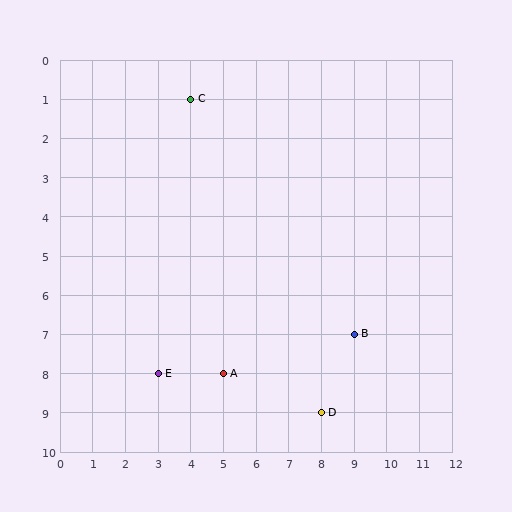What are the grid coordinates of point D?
Point D is at grid coordinates (8, 9).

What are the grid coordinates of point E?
Point E is at grid coordinates (3, 8).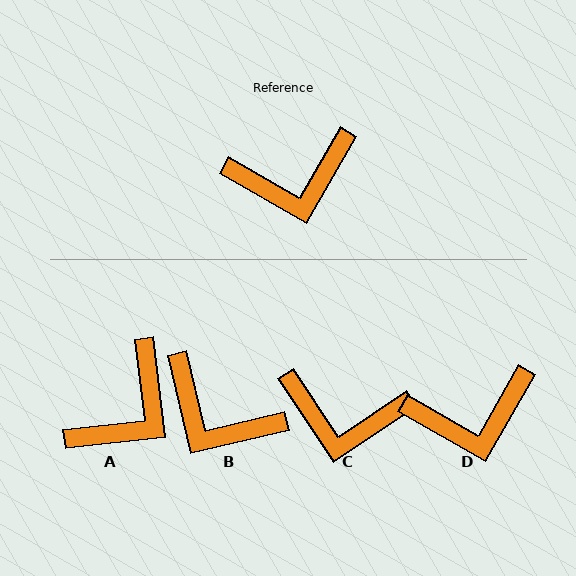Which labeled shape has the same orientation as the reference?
D.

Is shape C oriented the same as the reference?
No, it is off by about 27 degrees.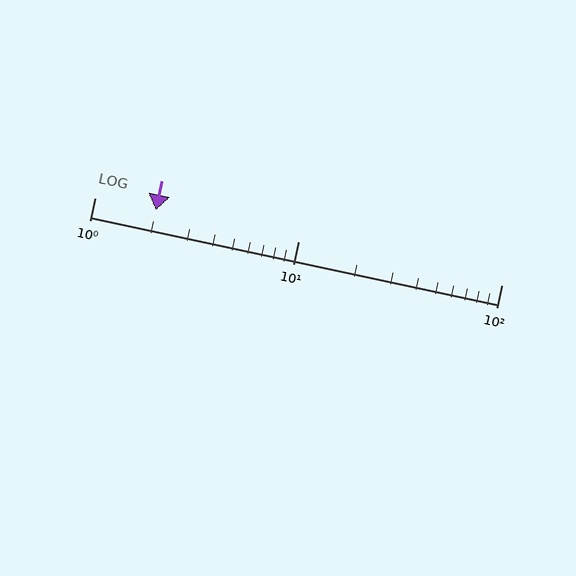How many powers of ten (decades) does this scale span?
The scale spans 2 decades, from 1 to 100.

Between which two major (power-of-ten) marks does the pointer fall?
The pointer is between 1 and 10.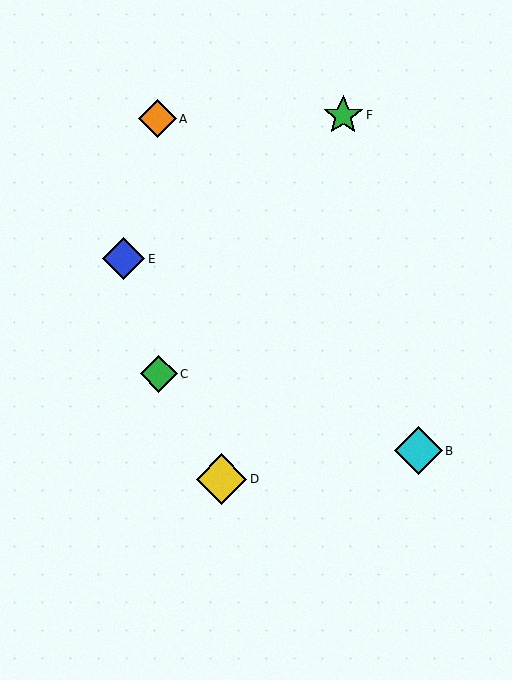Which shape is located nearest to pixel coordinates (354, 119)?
The green star (labeled F) at (343, 115) is nearest to that location.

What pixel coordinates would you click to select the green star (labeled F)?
Click at (343, 115) to select the green star F.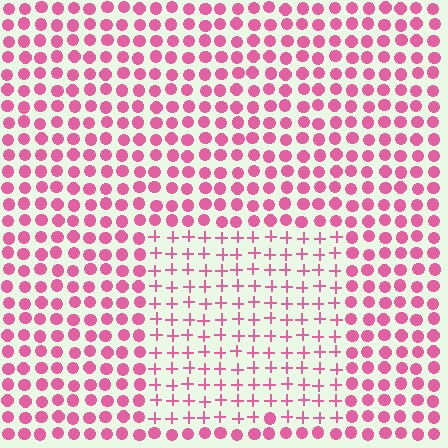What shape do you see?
I see a rectangle.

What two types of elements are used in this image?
The image uses plus signs inside the rectangle region and circles outside it.